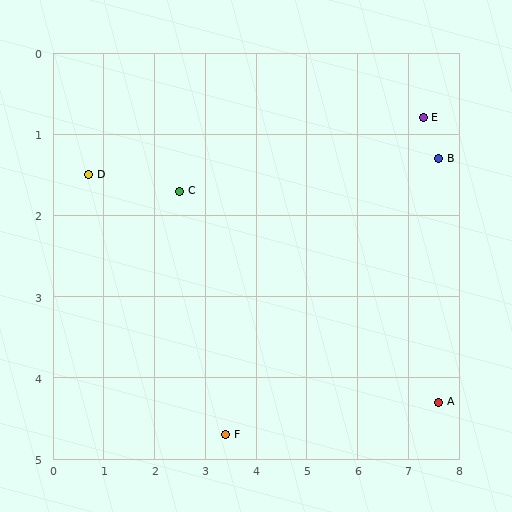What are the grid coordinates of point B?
Point B is at approximately (7.6, 1.3).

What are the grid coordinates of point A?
Point A is at approximately (7.6, 4.3).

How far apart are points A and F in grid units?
Points A and F are about 4.2 grid units apart.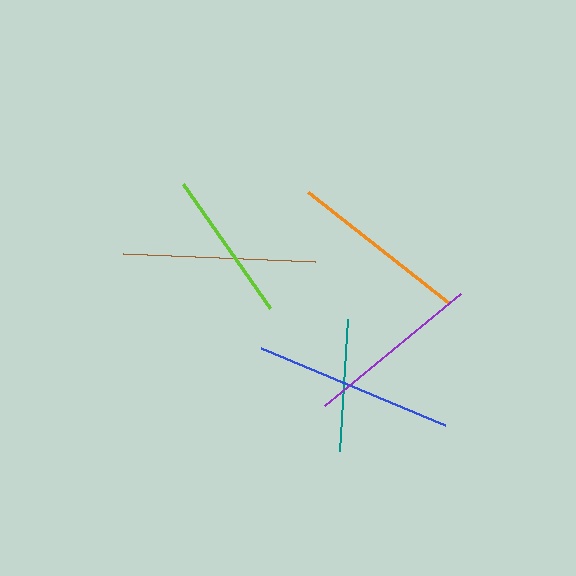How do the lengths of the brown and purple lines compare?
The brown and purple lines are approximately the same length.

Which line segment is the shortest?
The teal line is the shortest at approximately 132 pixels.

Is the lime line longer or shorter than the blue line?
The blue line is longer than the lime line.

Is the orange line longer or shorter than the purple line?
The orange line is longer than the purple line.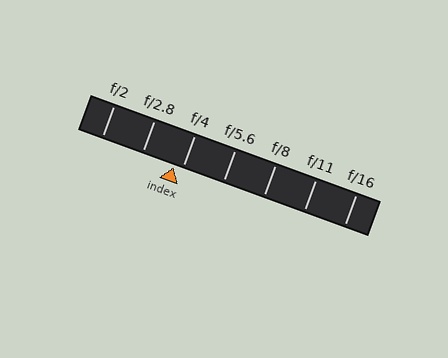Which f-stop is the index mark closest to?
The index mark is closest to f/4.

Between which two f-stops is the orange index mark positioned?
The index mark is between f/2.8 and f/4.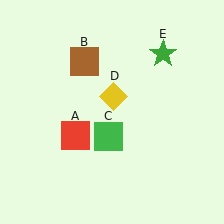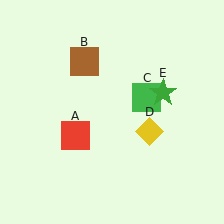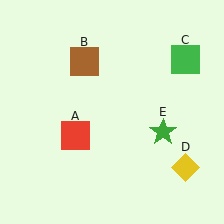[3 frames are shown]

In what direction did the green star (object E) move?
The green star (object E) moved down.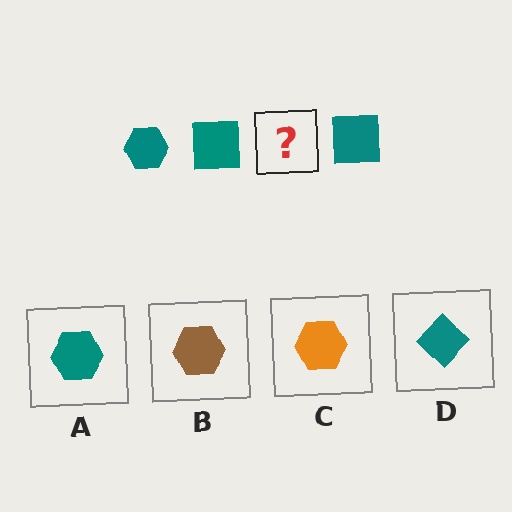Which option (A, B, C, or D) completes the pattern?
A.